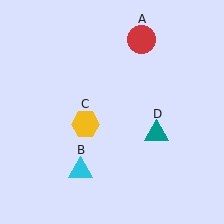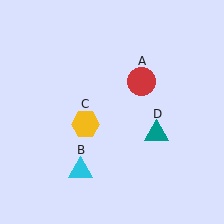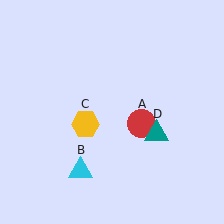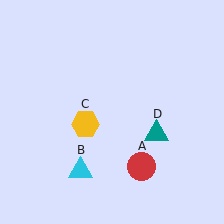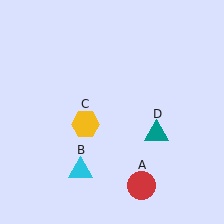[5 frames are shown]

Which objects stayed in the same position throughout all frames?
Cyan triangle (object B) and yellow hexagon (object C) and teal triangle (object D) remained stationary.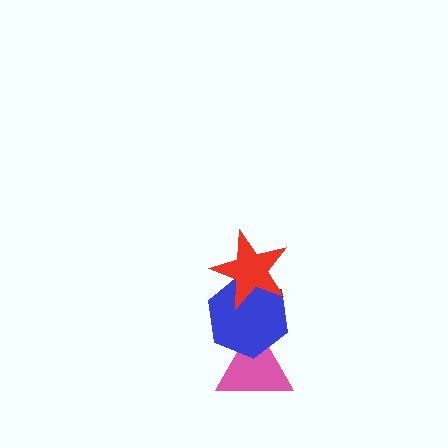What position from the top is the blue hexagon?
The blue hexagon is 2nd from the top.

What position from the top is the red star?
The red star is 1st from the top.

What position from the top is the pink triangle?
The pink triangle is 3rd from the top.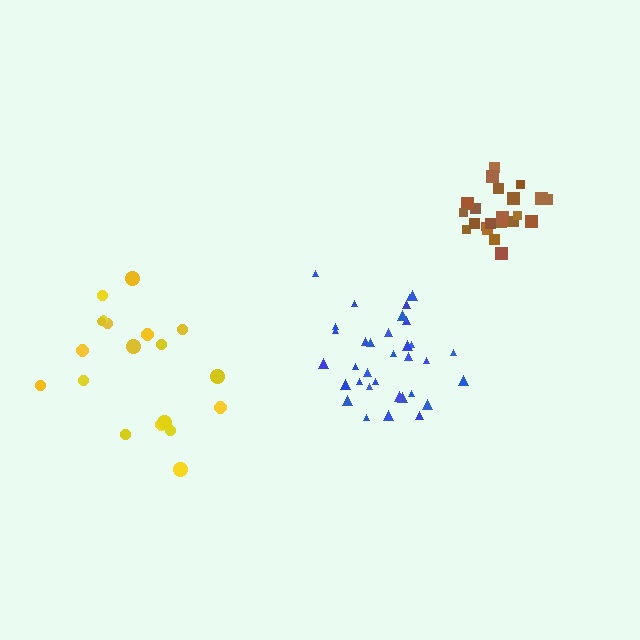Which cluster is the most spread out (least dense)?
Yellow.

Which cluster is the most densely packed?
Brown.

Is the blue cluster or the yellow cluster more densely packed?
Blue.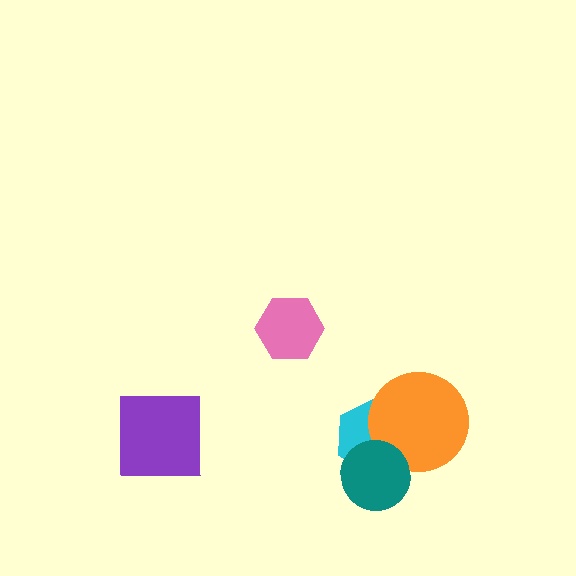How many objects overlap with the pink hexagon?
0 objects overlap with the pink hexagon.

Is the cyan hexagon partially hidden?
Yes, it is partially covered by another shape.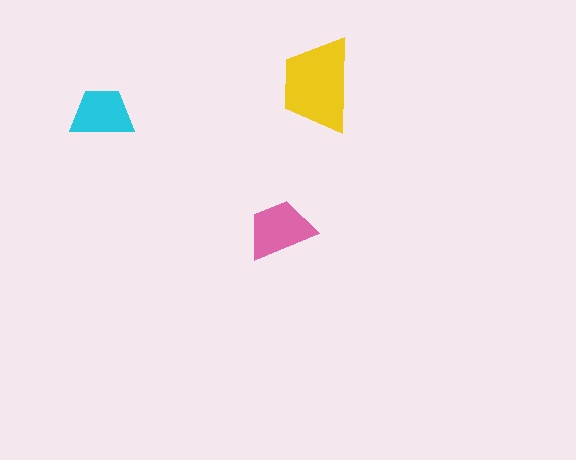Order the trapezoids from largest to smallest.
the yellow one, the pink one, the cyan one.